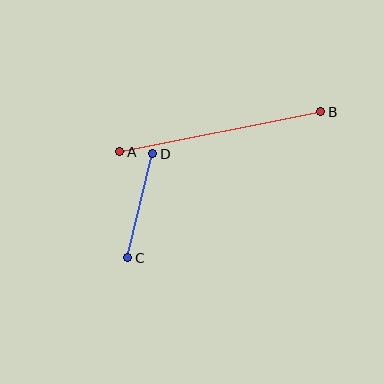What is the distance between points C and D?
The distance is approximately 107 pixels.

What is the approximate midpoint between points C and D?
The midpoint is at approximately (140, 206) pixels.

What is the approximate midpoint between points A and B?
The midpoint is at approximately (220, 132) pixels.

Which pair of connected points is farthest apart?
Points A and B are farthest apart.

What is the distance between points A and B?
The distance is approximately 205 pixels.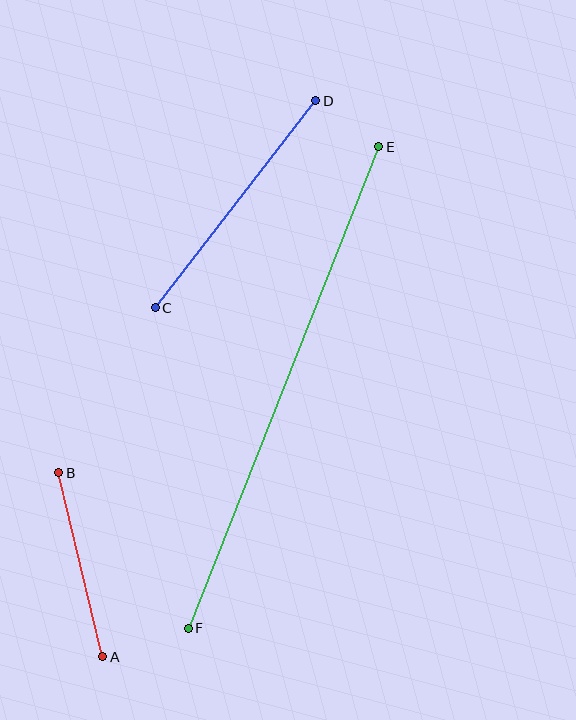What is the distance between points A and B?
The distance is approximately 189 pixels.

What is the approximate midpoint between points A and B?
The midpoint is at approximately (81, 565) pixels.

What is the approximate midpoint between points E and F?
The midpoint is at approximately (283, 388) pixels.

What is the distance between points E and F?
The distance is approximately 518 pixels.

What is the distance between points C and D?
The distance is approximately 262 pixels.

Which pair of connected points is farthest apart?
Points E and F are farthest apart.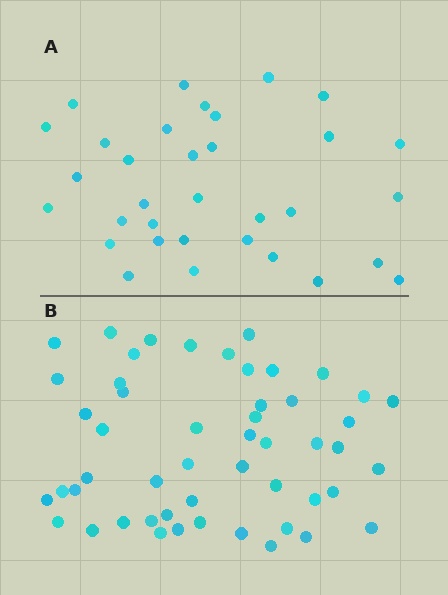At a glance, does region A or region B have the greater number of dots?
Region B (the bottom region) has more dots.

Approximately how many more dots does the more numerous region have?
Region B has approximately 20 more dots than region A.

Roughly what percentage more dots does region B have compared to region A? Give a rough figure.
About 55% more.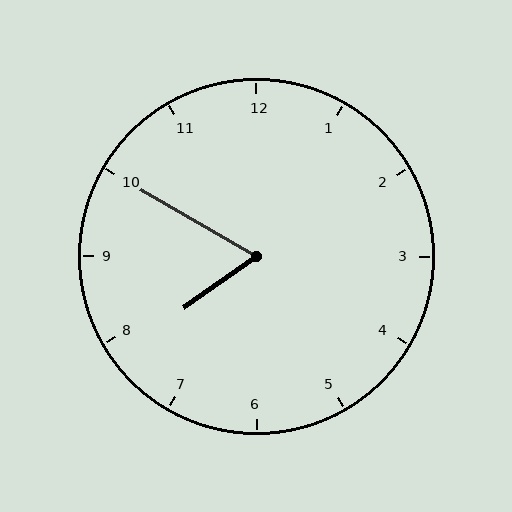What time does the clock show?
7:50.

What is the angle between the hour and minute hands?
Approximately 65 degrees.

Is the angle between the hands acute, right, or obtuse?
It is acute.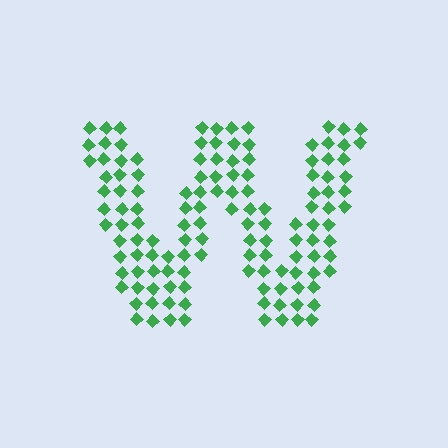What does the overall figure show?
The overall figure shows the letter W.